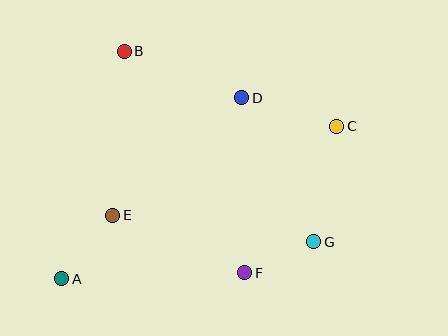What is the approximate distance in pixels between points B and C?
The distance between B and C is approximately 225 pixels.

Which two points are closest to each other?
Points F and G are closest to each other.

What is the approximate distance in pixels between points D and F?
The distance between D and F is approximately 175 pixels.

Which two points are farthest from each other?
Points A and C are farthest from each other.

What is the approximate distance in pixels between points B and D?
The distance between B and D is approximately 127 pixels.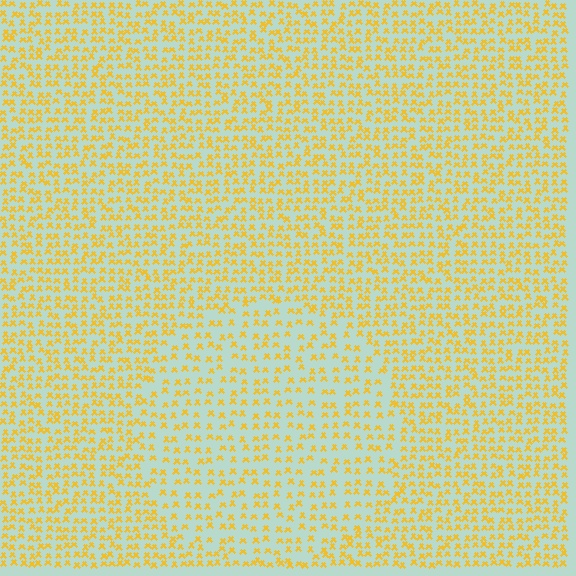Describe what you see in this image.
The image contains small yellow elements arranged at two different densities. A circle-shaped region is visible where the elements are less densely packed than the surrounding area.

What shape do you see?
I see a circle.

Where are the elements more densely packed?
The elements are more densely packed outside the circle boundary.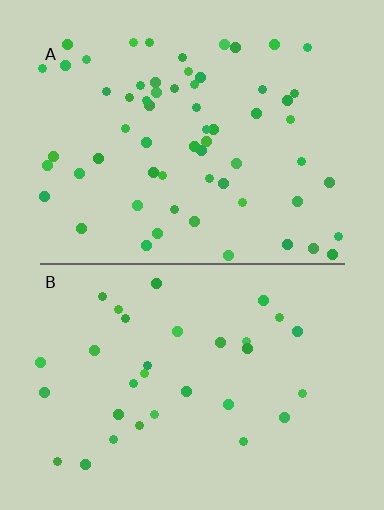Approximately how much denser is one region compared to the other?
Approximately 2.0× — region A over region B.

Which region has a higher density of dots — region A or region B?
A (the top).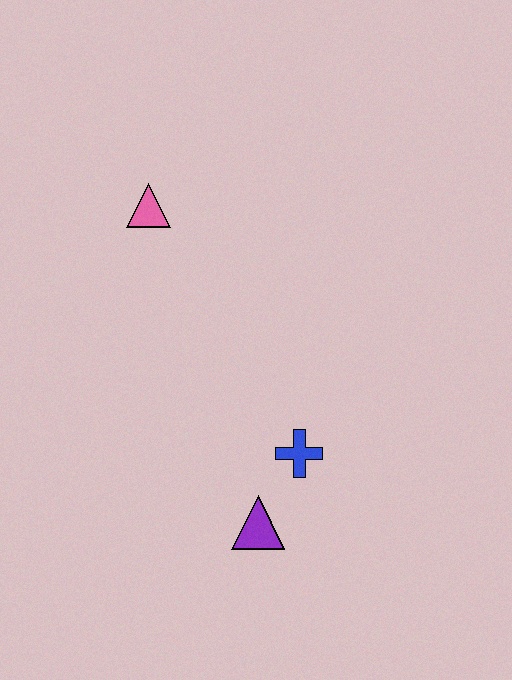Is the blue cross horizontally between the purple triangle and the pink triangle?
No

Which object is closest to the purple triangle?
The blue cross is closest to the purple triangle.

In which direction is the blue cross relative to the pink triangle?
The blue cross is below the pink triangle.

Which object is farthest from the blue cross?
The pink triangle is farthest from the blue cross.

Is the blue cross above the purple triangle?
Yes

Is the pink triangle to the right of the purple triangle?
No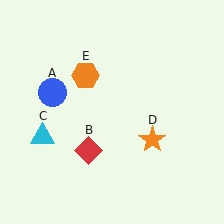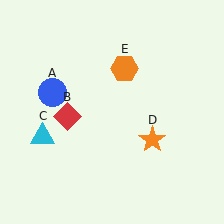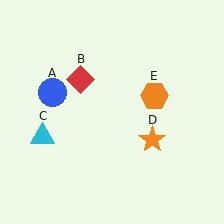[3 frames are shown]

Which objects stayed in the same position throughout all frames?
Blue circle (object A) and cyan triangle (object C) and orange star (object D) remained stationary.